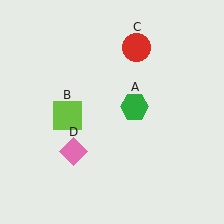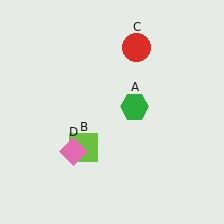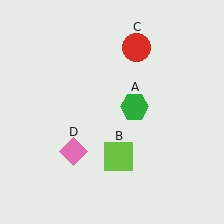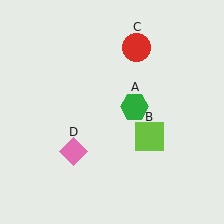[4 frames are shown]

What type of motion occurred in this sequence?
The lime square (object B) rotated counterclockwise around the center of the scene.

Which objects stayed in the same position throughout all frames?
Green hexagon (object A) and red circle (object C) and pink diamond (object D) remained stationary.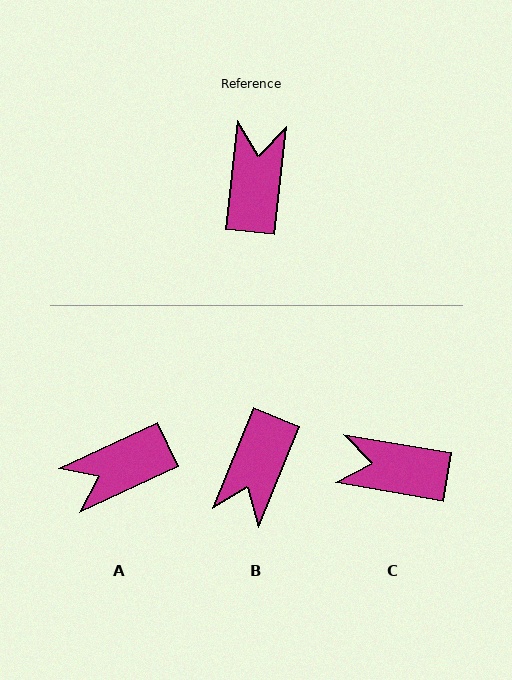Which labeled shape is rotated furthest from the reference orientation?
B, about 164 degrees away.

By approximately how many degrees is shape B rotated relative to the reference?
Approximately 164 degrees counter-clockwise.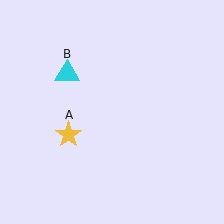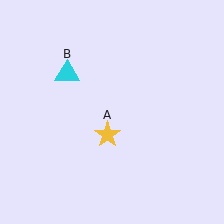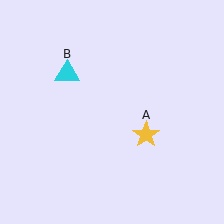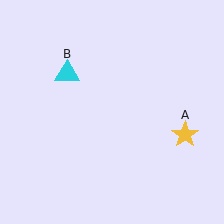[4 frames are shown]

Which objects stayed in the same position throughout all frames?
Cyan triangle (object B) remained stationary.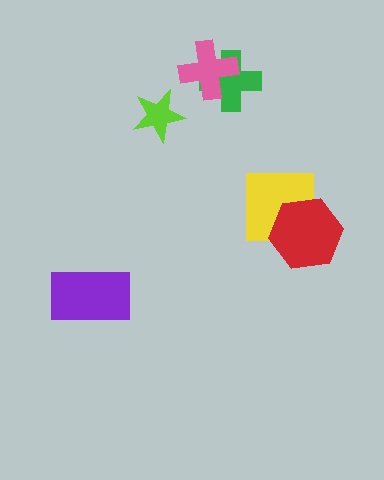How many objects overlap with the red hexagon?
1 object overlaps with the red hexagon.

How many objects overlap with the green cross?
1 object overlaps with the green cross.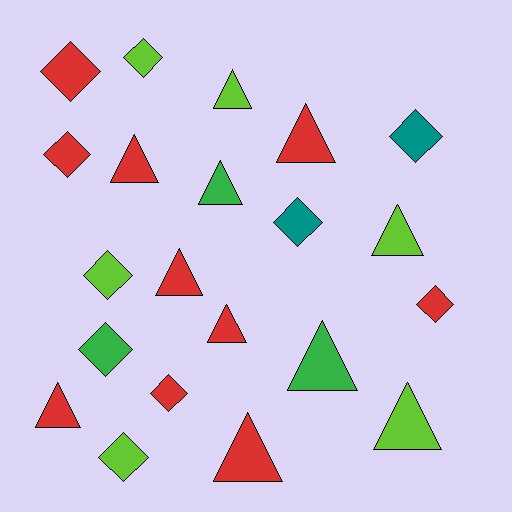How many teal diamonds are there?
There are 2 teal diamonds.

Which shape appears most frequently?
Triangle, with 11 objects.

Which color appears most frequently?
Red, with 10 objects.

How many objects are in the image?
There are 21 objects.